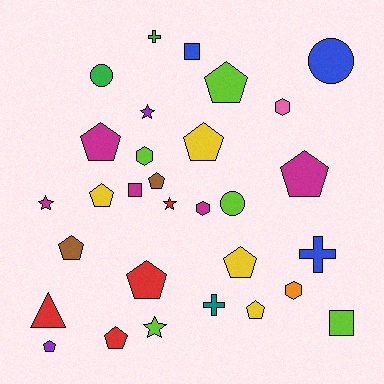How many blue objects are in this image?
There are 3 blue objects.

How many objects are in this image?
There are 30 objects.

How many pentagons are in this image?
There are 12 pentagons.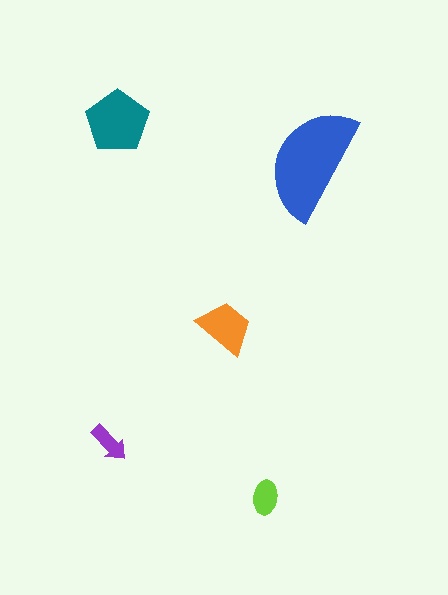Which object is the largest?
The blue semicircle.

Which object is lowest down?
The lime ellipse is bottommost.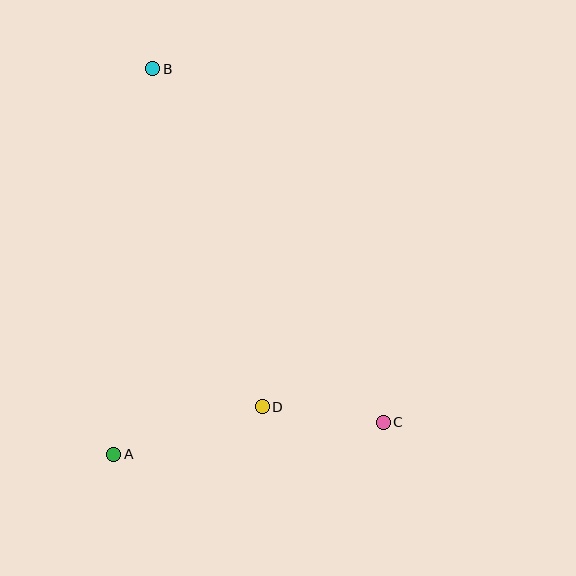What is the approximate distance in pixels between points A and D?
The distance between A and D is approximately 156 pixels.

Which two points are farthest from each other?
Points B and C are farthest from each other.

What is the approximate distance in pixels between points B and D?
The distance between B and D is approximately 355 pixels.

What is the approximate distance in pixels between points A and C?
The distance between A and C is approximately 272 pixels.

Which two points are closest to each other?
Points C and D are closest to each other.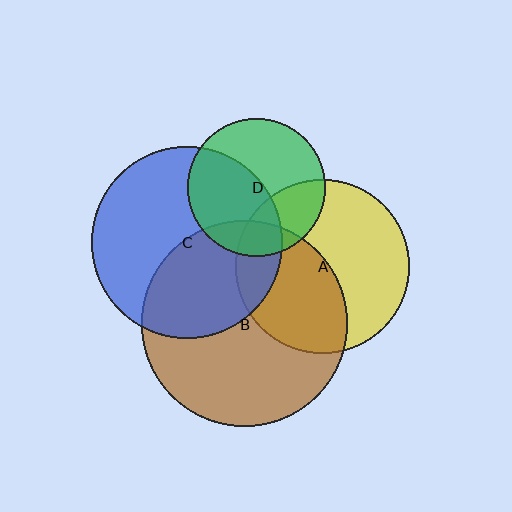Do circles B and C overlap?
Yes.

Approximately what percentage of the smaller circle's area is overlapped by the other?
Approximately 40%.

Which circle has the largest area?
Circle B (brown).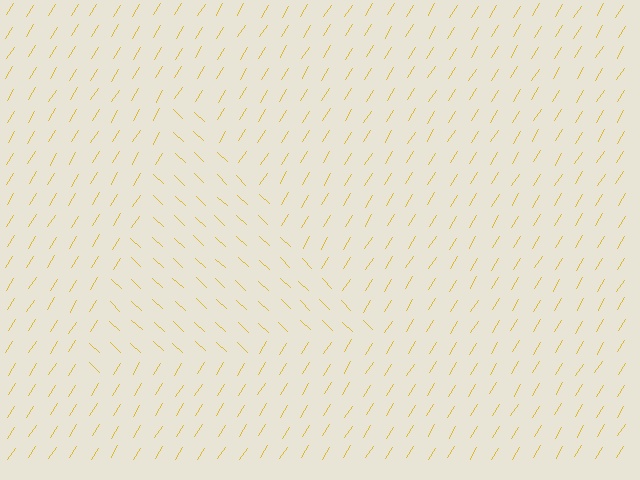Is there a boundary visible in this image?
Yes, there is a texture boundary formed by a change in line orientation.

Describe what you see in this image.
The image is filled with small yellow line segments. A triangle region in the image has lines oriented differently from the surrounding lines, creating a visible texture boundary.